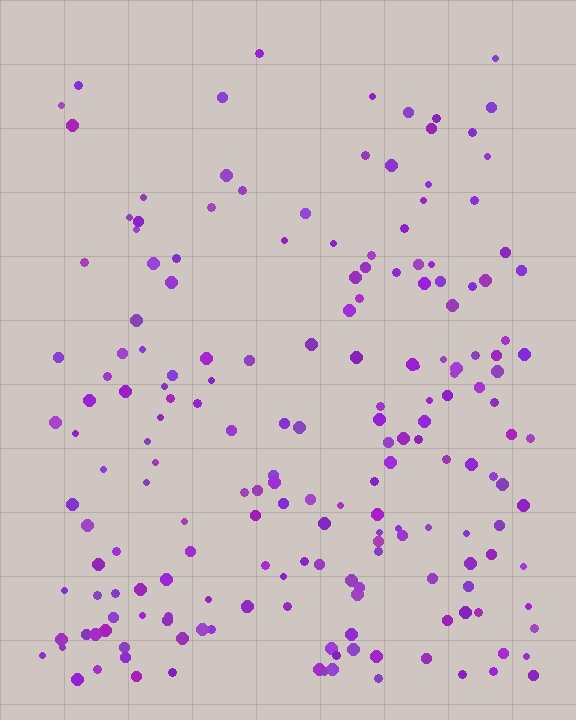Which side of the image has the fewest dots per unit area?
The top.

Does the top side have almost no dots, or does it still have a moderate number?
Still a moderate number, just noticeably fewer than the bottom.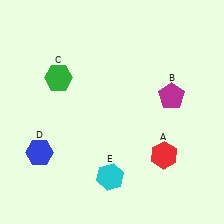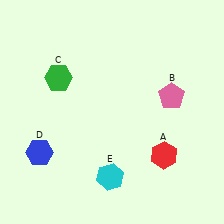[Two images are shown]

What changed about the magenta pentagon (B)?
In Image 1, B is magenta. In Image 2, it changed to pink.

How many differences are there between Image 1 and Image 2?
There is 1 difference between the two images.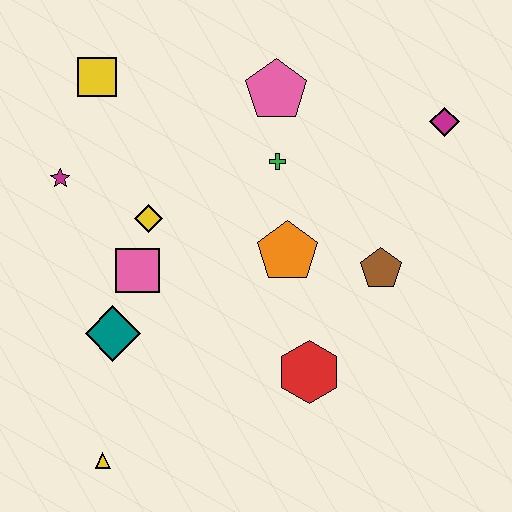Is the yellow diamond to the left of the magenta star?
No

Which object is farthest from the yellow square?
The yellow triangle is farthest from the yellow square.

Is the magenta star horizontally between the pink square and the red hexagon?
No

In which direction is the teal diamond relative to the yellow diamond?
The teal diamond is below the yellow diamond.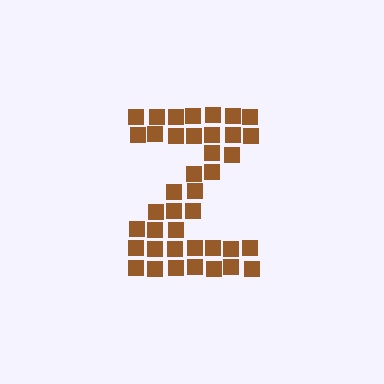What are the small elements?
The small elements are squares.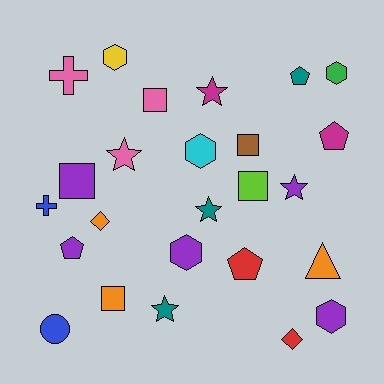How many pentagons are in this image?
There are 4 pentagons.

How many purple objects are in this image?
There are 5 purple objects.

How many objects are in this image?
There are 25 objects.